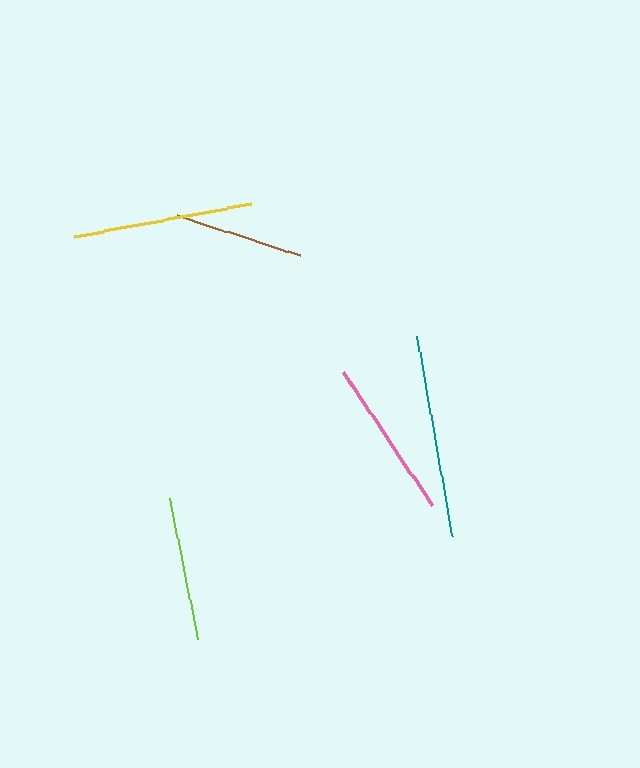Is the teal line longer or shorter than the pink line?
The teal line is longer than the pink line.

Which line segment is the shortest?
The brown line is the shortest at approximately 129 pixels.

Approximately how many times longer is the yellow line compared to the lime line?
The yellow line is approximately 1.3 times the length of the lime line.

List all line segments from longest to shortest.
From longest to shortest: teal, yellow, pink, lime, brown.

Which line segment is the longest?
The teal line is the longest at approximately 203 pixels.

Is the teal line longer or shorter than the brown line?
The teal line is longer than the brown line.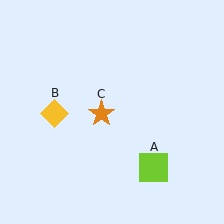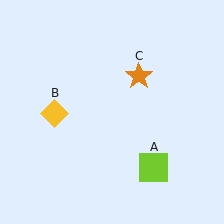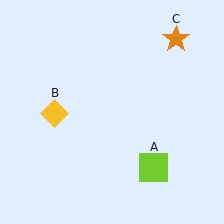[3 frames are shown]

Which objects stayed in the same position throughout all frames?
Lime square (object A) and yellow diamond (object B) remained stationary.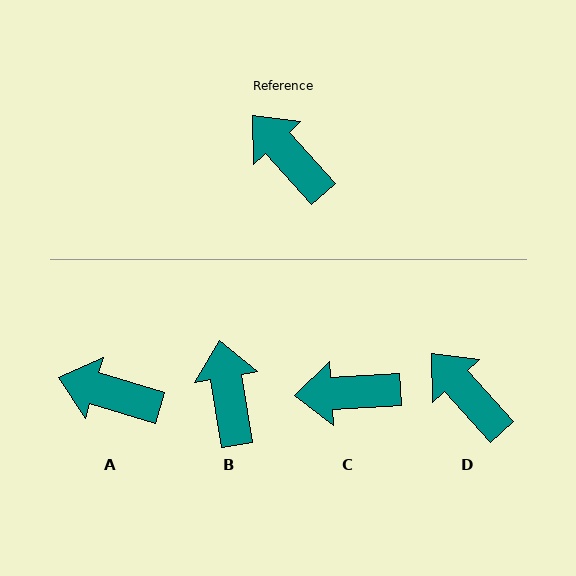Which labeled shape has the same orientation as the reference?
D.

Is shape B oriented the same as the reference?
No, it is off by about 33 degrees.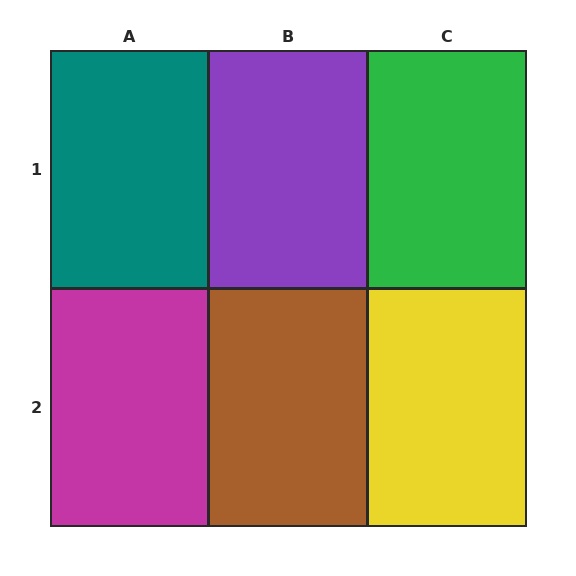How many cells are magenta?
1 cell is magenta.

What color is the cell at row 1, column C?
Green.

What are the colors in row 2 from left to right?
Magenta, brown, yellow.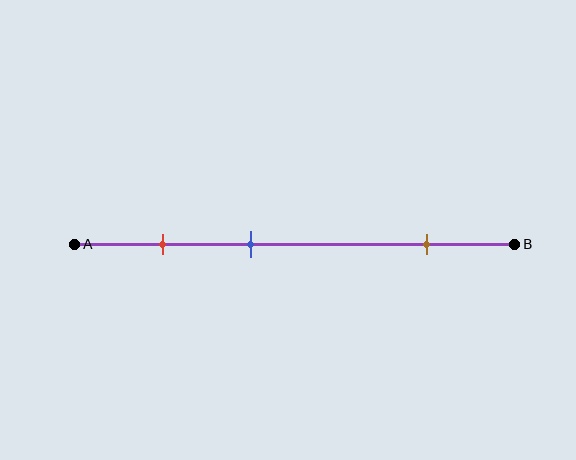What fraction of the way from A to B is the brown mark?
The brown mark is approximately 80% (0.8) of the way from A to B.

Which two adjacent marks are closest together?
The red and blue marks are the closest adjacent pair.